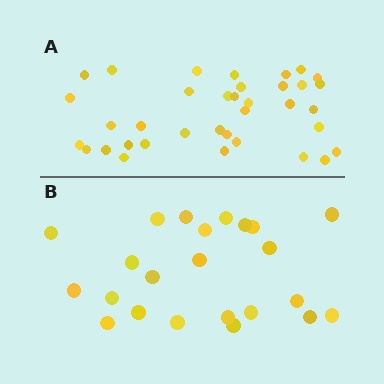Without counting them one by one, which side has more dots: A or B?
Region A (the top region) has more dots.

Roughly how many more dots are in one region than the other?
Region A has approximately 15 more dots than region B.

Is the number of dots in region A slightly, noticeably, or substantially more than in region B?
Region A has substantially more. The ratio is roughly 1.6 to 1.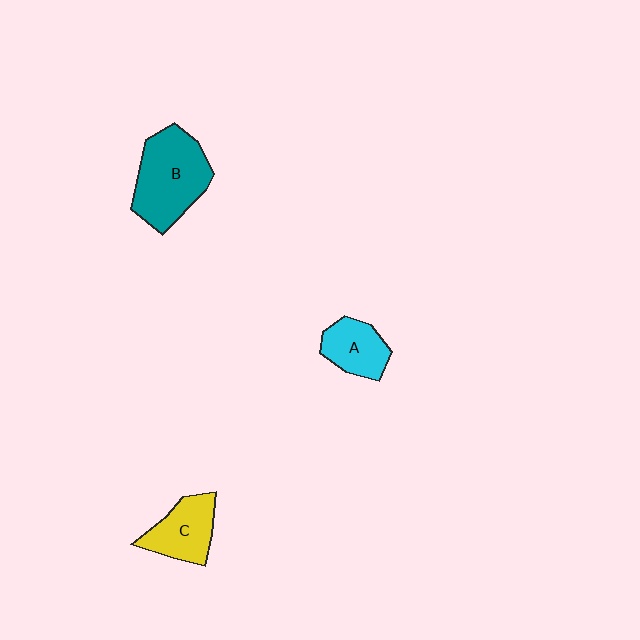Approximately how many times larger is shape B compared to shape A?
Approximately 1.9 times.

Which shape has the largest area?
Shape B (teal).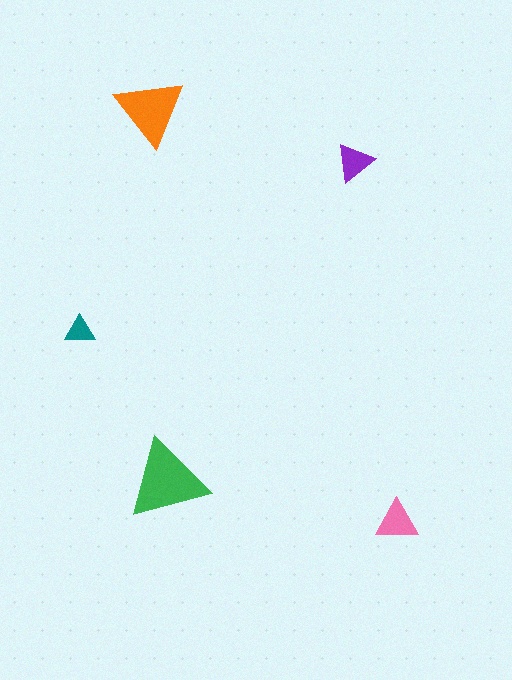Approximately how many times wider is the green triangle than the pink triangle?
About 2 times wider.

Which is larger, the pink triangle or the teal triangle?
The pink one.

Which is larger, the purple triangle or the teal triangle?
The purple one.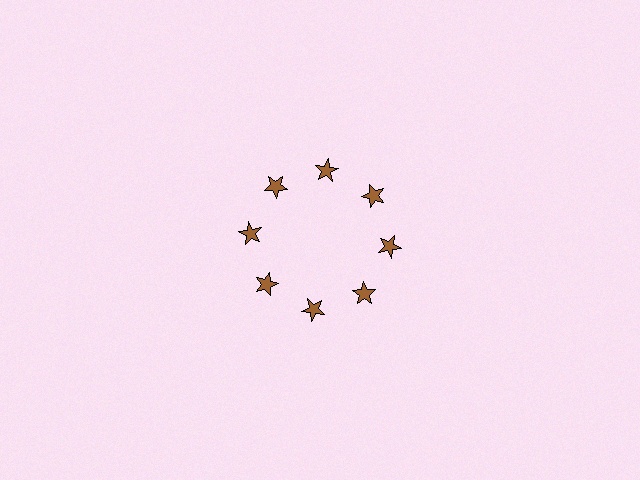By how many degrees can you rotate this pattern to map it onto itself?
The pattern maps onto itself every 45 degrees of rotation.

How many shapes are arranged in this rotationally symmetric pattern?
There are 8 shapes, arranged in 8 groups of 1.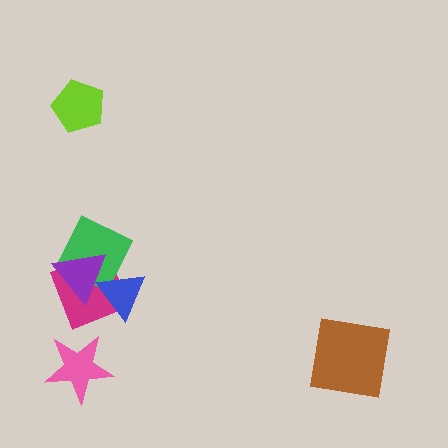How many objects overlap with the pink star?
0 objects overlap with the pink star.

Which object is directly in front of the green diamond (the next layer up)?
The blue triangle is directly in front of the green diamond.